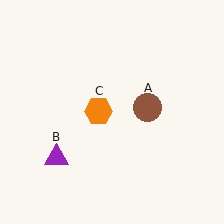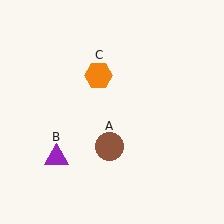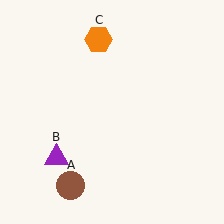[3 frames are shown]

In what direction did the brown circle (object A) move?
The brown circle (object A) moved down and to the left.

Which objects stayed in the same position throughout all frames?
Purple triangle (object B) remained stationary.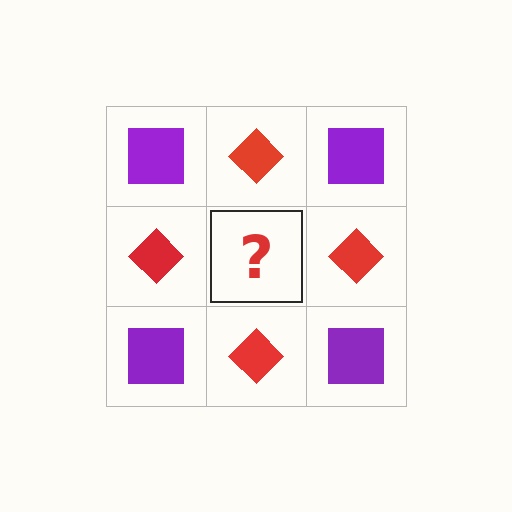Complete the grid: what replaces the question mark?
The question mark should be replaced with a purple square.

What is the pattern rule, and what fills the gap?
The rule is that it alternates purple square and red diamond in a checkerboard pattern. The gap should be filled with a purple square.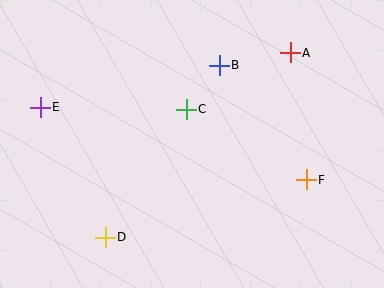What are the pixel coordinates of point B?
Point B is at (219, 65).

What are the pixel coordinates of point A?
Point A is at (290, 53).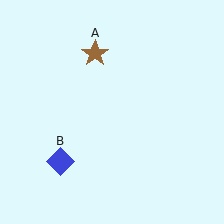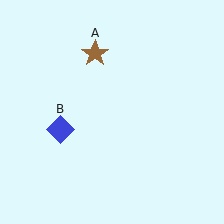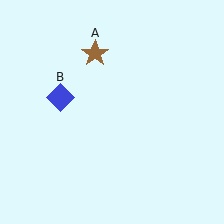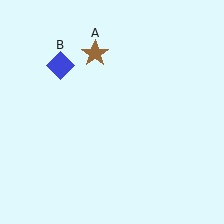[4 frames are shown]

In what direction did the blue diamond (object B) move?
The blue diamond (object B) moved up.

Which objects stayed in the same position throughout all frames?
Brown star (object A) remained stationary.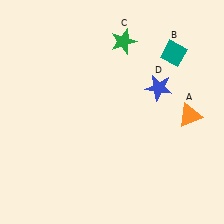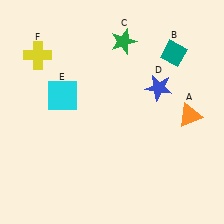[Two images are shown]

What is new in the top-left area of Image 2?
A yellow cross (F) was added in the top-left area of Image 2.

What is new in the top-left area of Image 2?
A cyan square (E) was added in the top-left area of Image 2.